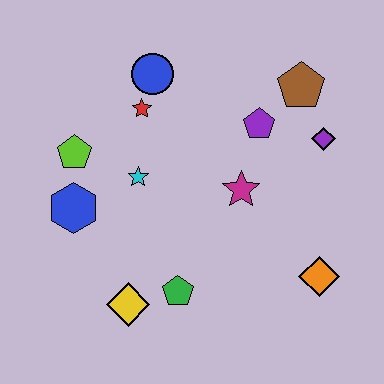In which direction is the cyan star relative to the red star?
The cyan star is below the red star.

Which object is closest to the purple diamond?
The brown pentagon is closest to the purple diamond.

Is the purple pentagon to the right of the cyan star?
Yes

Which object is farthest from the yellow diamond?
The brown pentagon is farthest from the yellow diamond.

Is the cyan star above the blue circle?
No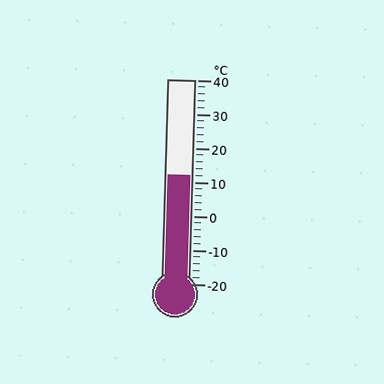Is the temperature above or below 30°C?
The temperature is below 30°C.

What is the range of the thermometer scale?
The thermometer scale ranges from -20°C to 40°C.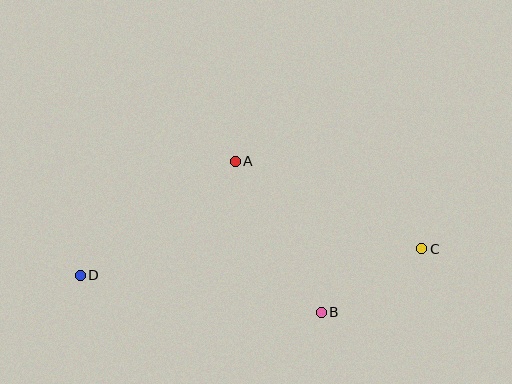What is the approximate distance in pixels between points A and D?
The distance between A and D is approximately 192 pixels.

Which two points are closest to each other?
Points B and C are closest to each other.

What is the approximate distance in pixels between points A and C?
The distance between A and C is approximately 206 pixels.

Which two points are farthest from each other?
Points C and D are farthest from each other.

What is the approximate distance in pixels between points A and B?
The distance between A and B is approximately 174 pixels.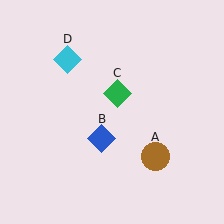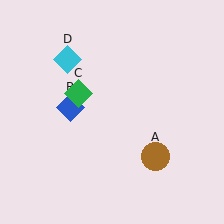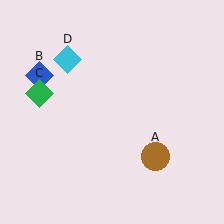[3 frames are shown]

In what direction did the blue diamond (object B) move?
The blue diamond (object B) moved up and to the left.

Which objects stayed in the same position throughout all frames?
Brown circle (object A) and cyan diamond (object D) remained stationary.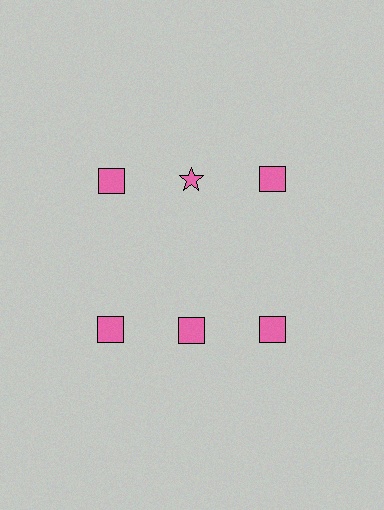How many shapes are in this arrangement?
There are 6 shapes arranged in a grid pattern.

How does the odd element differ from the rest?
It has a different shape: star instead of square.